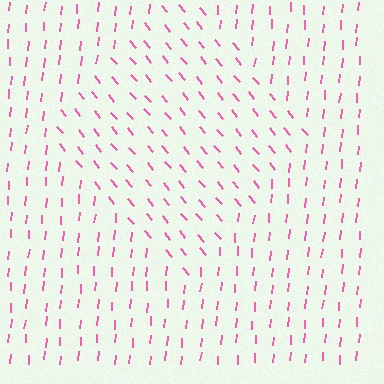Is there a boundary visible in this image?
Yes, there is a texture boundary formed by a change in line orientation.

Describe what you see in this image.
The image is filled with small pink line segments. A diamond region in the image has lines oriented differently from the surrounding lines, creating a visible texture boundary.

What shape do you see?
I see a diamond.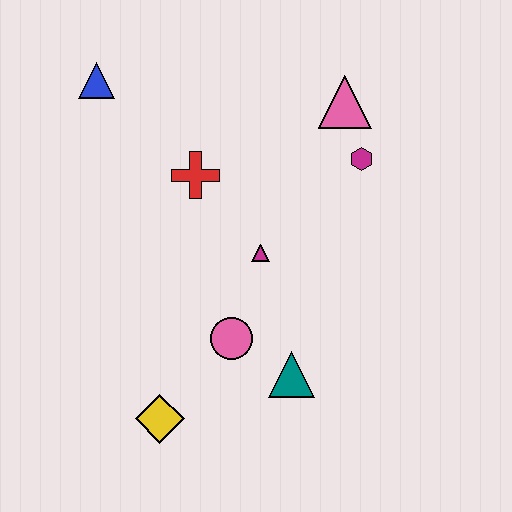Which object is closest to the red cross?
The magenta triangle is closest to the red cross.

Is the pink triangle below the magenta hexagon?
No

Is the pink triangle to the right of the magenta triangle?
Yes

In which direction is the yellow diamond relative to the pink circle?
The yellow diamond is below the pink circle.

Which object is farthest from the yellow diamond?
The pink triangle is farthest from the yellow diamond.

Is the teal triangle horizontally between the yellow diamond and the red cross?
No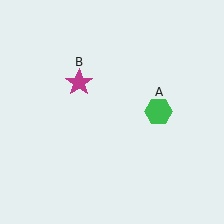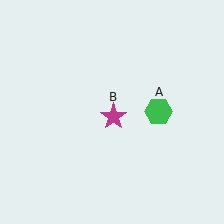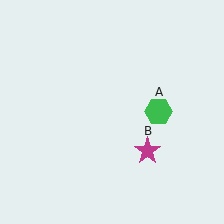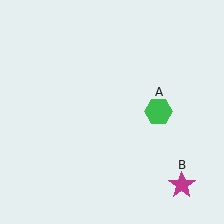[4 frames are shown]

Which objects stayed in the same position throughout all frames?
Green hexagon (object A) remained stationary.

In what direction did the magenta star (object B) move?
The magenta star (object B) moved down and to the right.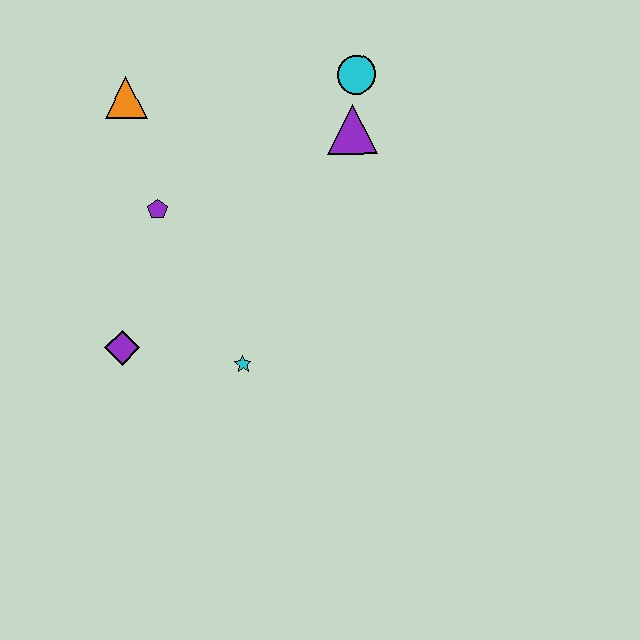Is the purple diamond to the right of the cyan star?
No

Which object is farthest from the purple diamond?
The cyan circle is farthest from the purple diamond.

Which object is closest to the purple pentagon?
The orange triangle is closest to the purple pentagon.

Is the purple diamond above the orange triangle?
No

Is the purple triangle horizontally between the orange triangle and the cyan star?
No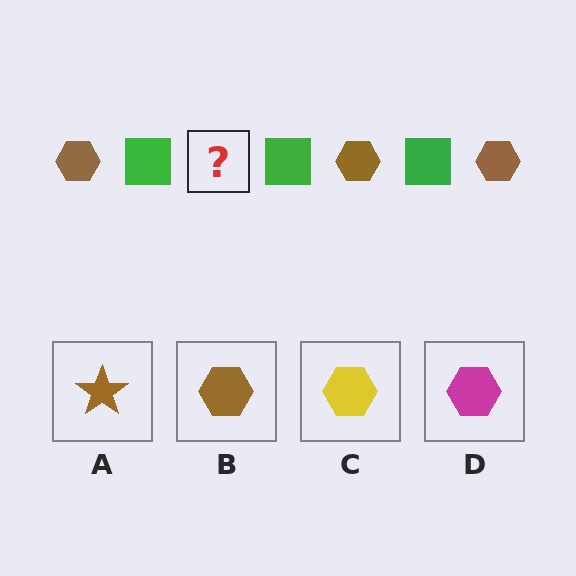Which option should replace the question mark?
Option B.